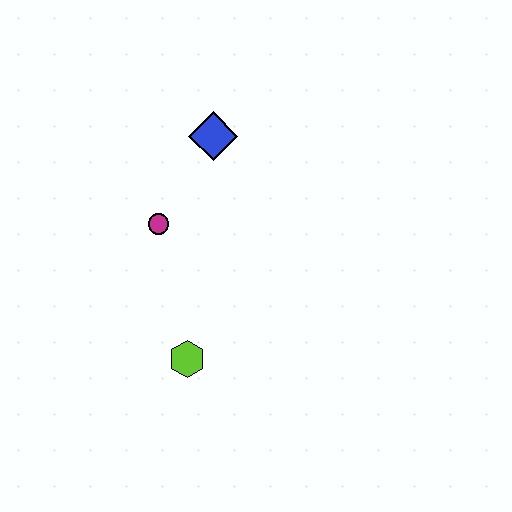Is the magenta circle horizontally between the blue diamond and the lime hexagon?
No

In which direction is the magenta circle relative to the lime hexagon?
The magenta circle is above the lime hexagon.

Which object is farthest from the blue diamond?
The lime hexagon is farthest from the blue diamond.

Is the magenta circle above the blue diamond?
No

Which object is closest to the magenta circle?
The blue diamond is closest to the magenta circle.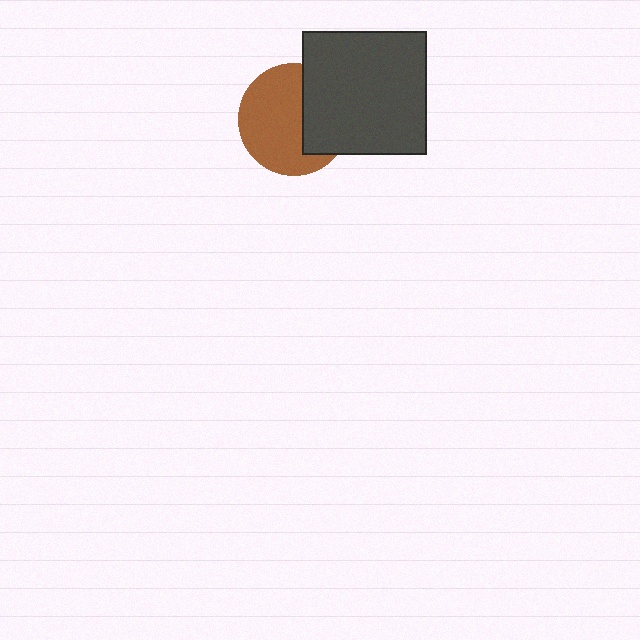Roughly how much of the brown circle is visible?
About half of it is visible (roughly 63%).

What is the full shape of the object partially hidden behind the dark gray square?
The partially hidden object is a brown circle.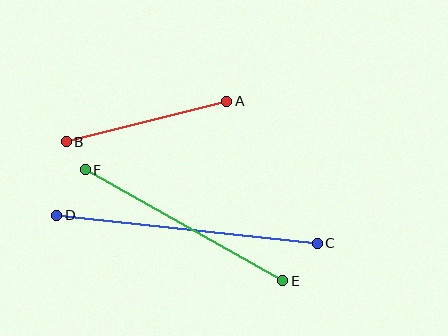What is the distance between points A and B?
The distance is approximately 165 pixels.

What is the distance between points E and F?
The distance is approximately 227 pixels.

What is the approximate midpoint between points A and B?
The midpoint is at approximately (147, 122) pixels.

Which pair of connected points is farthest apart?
Points C and D are farthest apart.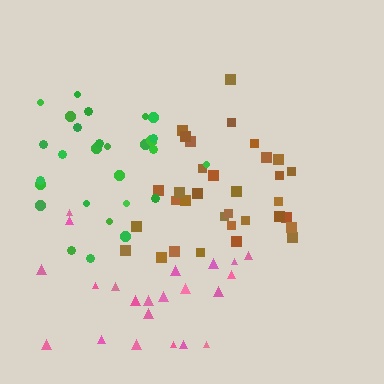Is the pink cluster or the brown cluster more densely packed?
Brown.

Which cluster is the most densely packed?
Green.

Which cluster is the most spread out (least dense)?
Pink.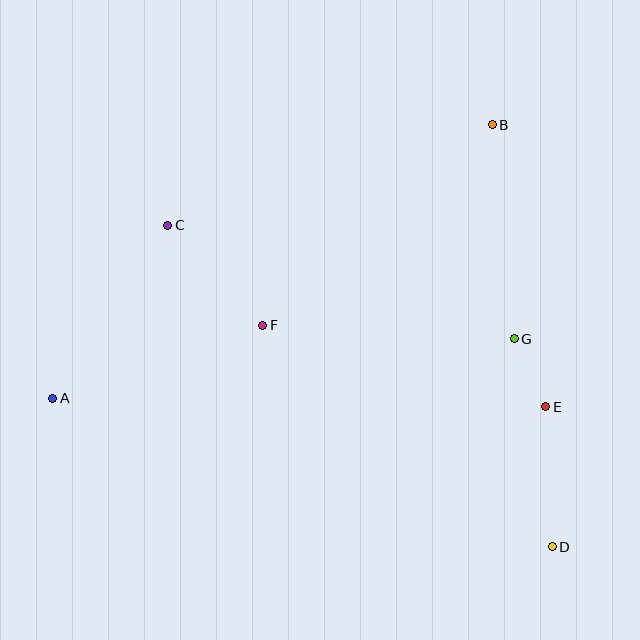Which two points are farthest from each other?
Points A and D are farthest from each other.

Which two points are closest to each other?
Points E and G are closest to each other.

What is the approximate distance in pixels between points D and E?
The distance between D and E is approximately 140 pixels.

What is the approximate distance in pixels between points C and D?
The distance between C and D is approximately 501 pixels.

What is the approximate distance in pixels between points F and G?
The distance between F and G is approximately 252 pixels.